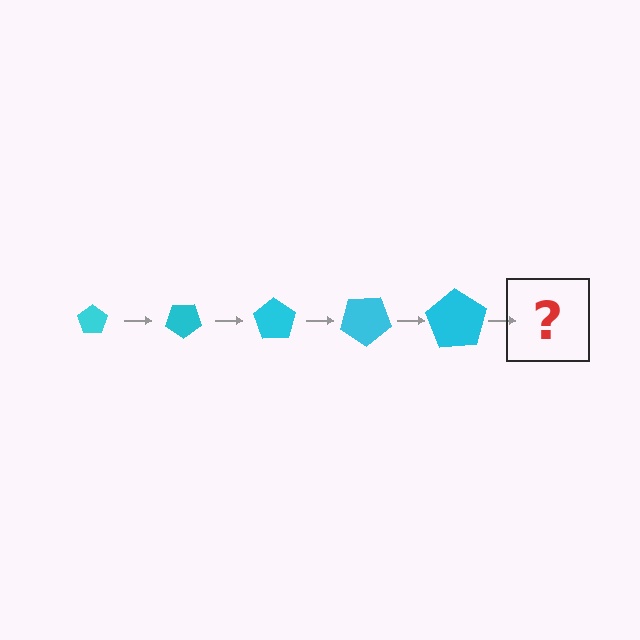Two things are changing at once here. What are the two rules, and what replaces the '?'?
The two rules are that the pentagon grows larger each step and it rotates 35 degrees each step. The '?' should be a pentagon, larger than the previous one and rotated 175 degrees from the start.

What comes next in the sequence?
The next element should be a pentagon, larger than the previous one and rotated 175 degrees from the start.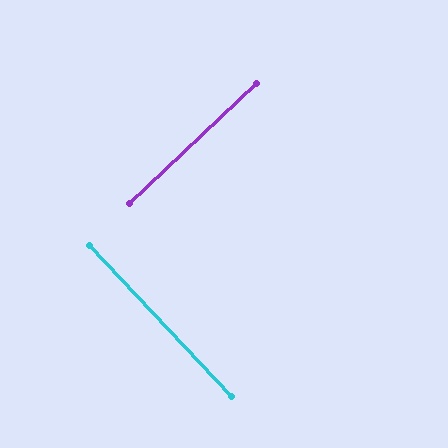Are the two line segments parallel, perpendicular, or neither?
Perpendicular — they meet at approximately 90°.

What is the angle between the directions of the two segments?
Approximately 90 degrees.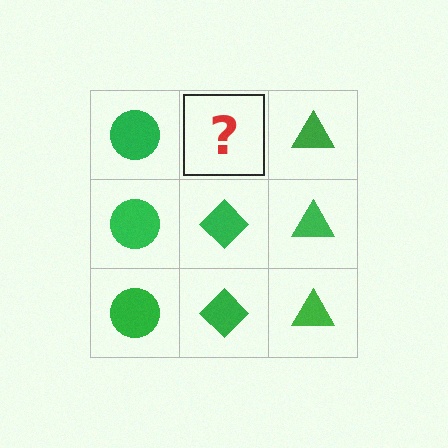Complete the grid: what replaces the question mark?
The question mark should be replaced with a green diamond.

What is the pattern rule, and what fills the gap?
The rule is that each column has a consistent shape. The gap should be filled with a green diamond.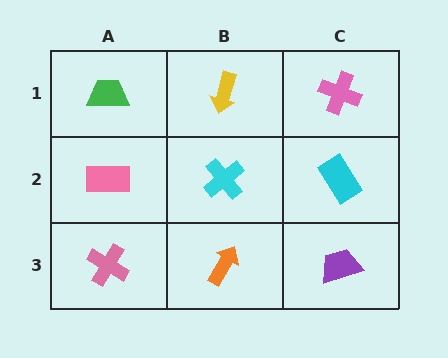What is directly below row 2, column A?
A pink cross.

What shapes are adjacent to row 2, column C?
A pink cross (row 1, column C), a purple trapezoid (row 3, column C), a cyan cross (row 2, column B).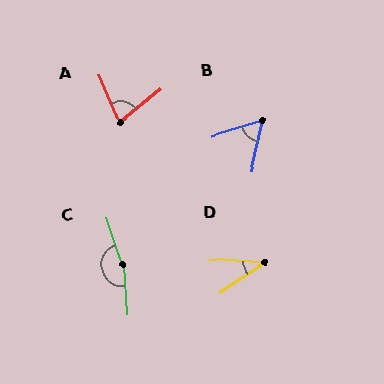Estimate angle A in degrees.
Approximately 73 degrees.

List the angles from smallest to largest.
D (38°), B (60°), A (73°), C (166°).